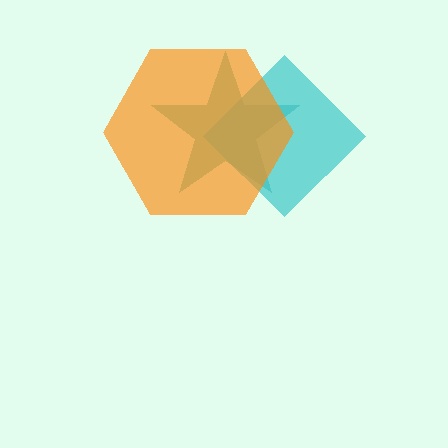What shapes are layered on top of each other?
The layered shapes are: a teal star, a cyan diamond, an orange hexagon.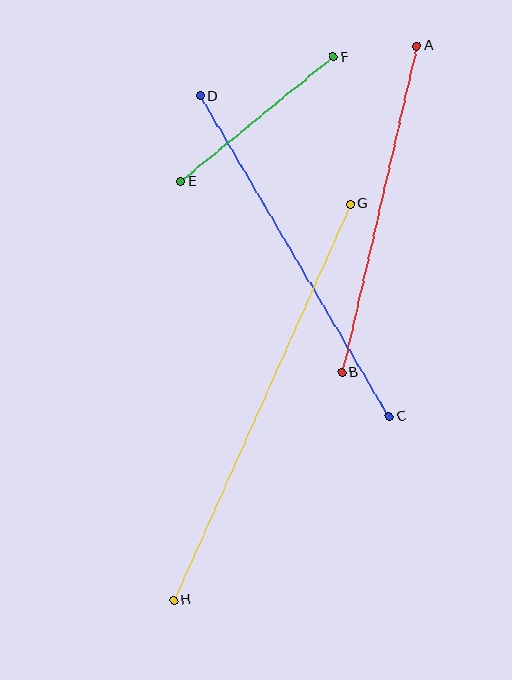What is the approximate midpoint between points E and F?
The midpoint is at approximately (257, 119) pixels.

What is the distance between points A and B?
The distance is approximately 335 pixels.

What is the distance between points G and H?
The distance is approximately 434 pixels.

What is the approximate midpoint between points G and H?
The midpoint is at approximately (262, 402) pixels.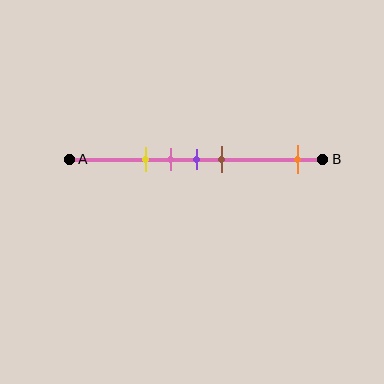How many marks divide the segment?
There are 5 marks dividing the segment.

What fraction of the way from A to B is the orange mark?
The orange mark is approximately 90% (0.9) of the way from A to B.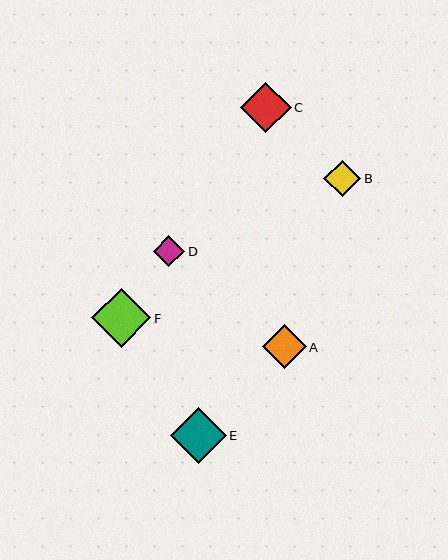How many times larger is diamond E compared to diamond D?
Diamond E is approximately 1.8 times the size of diamond D.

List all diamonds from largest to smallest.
From largest to smallest: F, E, C, A, B, D.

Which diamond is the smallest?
Diamond D is the smallest with a size of approximately 31 pixels.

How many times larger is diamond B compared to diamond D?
Diamond B is approximately 1.2 times the size of diamond D.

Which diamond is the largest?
Diamond F is the largest with a size of approximately 59 pixels.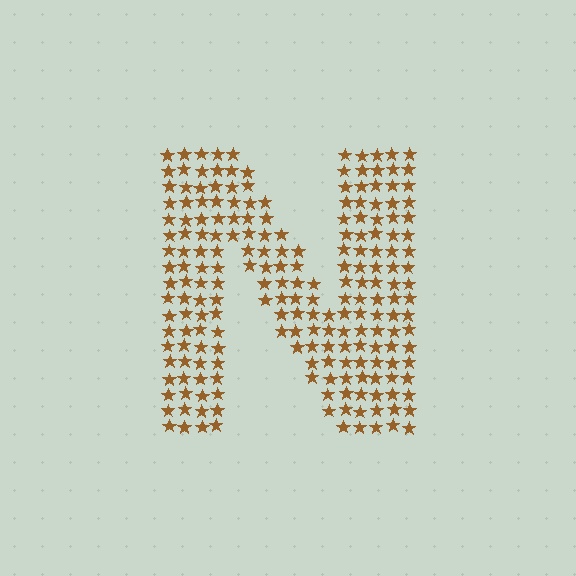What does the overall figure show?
The overall figure shows the letter N.